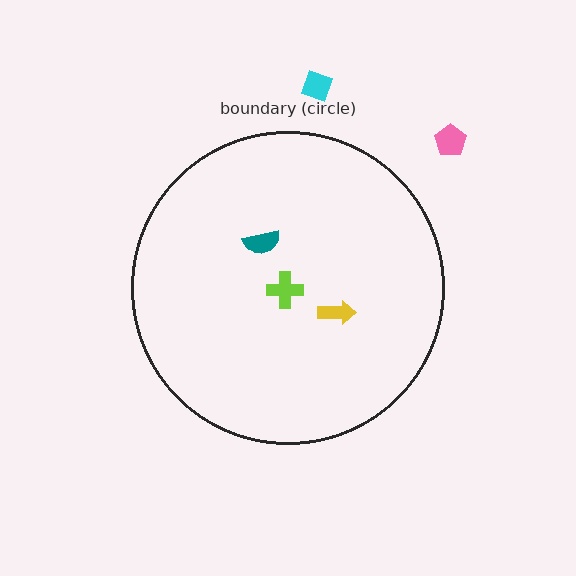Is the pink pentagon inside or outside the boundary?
Outside.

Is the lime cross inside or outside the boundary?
Inside.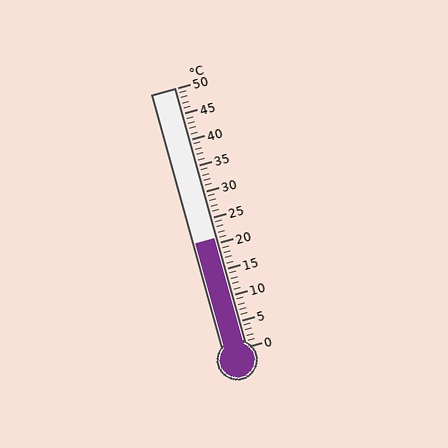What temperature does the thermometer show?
The thermometer shows approximately 21°C.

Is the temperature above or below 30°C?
The temperature is below 30°C.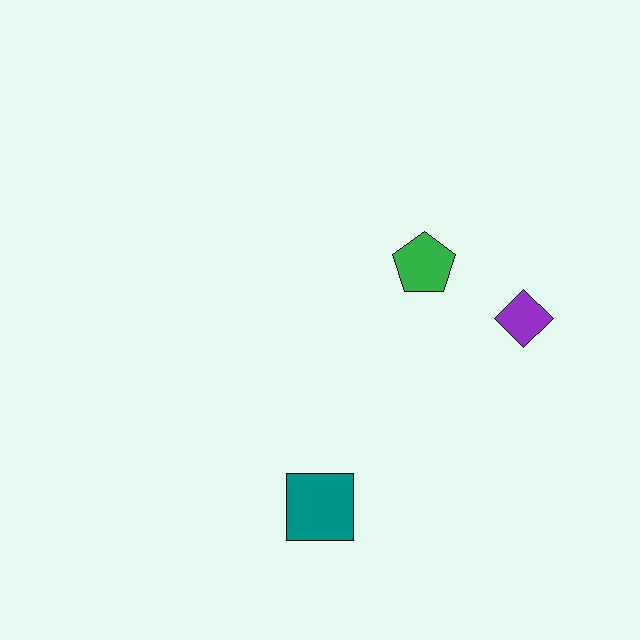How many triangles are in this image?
There are no triangles.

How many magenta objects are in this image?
There are no magenta objects.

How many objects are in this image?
There are 3 objects.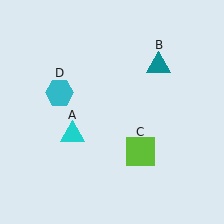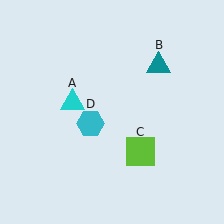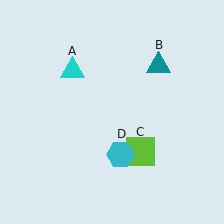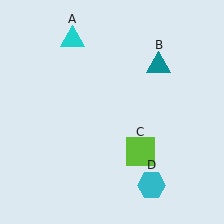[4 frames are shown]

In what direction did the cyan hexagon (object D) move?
The cyan hexagon (object D) moved down and to the right.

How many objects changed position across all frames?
2 objects changed position: cyan triangle (object A), cyan hexagon (object D).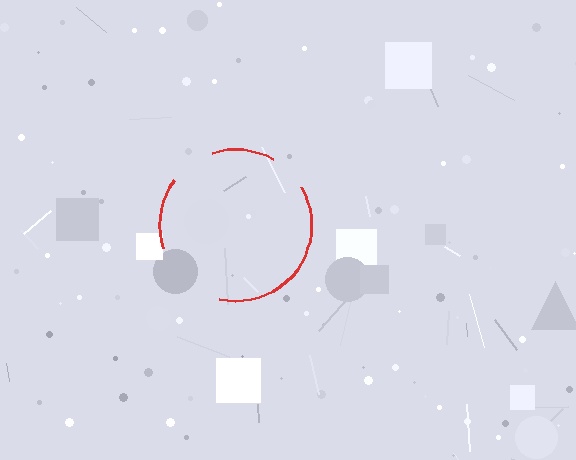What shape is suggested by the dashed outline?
The dashed outline suggests a circle.